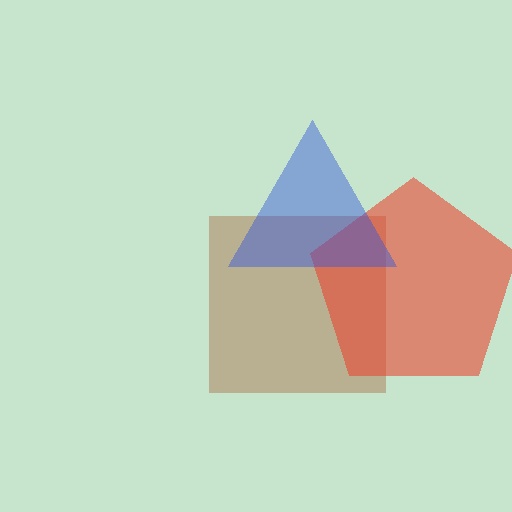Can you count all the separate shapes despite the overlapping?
Yes, there are 3 separate shapes.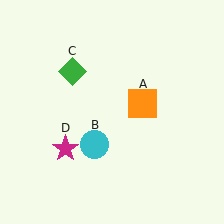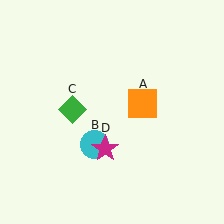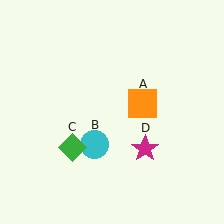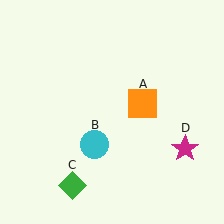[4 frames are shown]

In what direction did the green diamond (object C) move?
The green diamond (object C) moved down.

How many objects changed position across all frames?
2 objects changed position: green diamond (object C), magenta star (object D).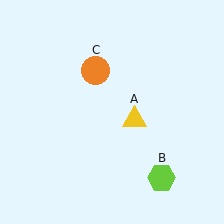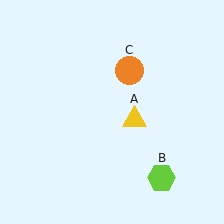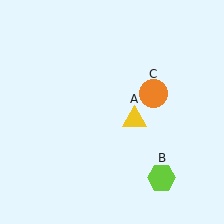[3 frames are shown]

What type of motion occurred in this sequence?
The orange circle (object C) rotated clockwise around the center of the scene.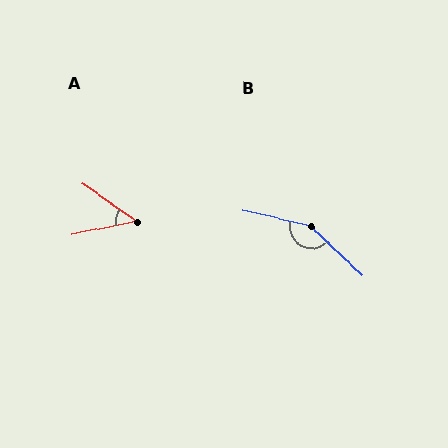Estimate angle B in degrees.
Approximately 150 degrees.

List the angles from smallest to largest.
A (46°), B (150°).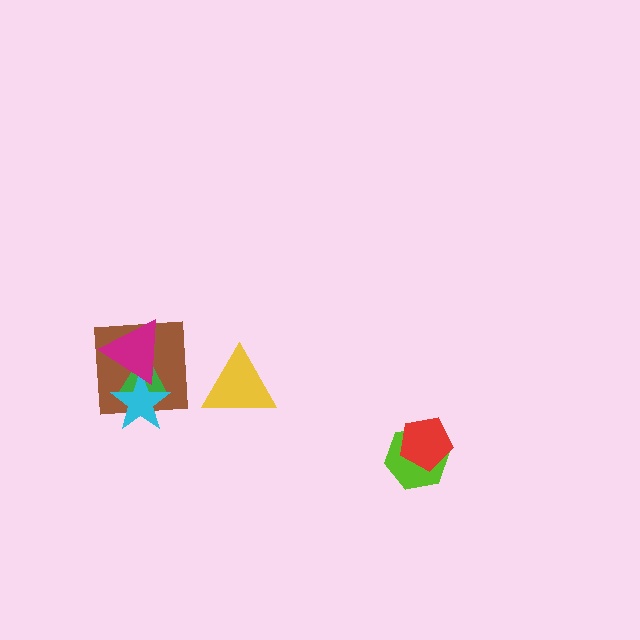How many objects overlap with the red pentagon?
1 object overlaps with the red pentagon.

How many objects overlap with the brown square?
3 objects overlap with the brown square.